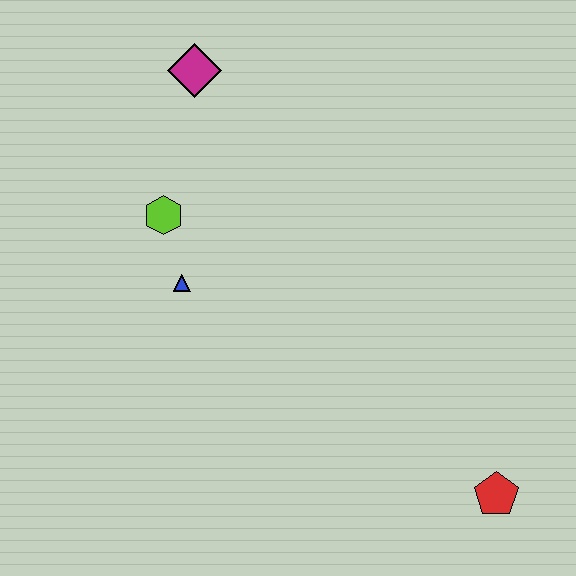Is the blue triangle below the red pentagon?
No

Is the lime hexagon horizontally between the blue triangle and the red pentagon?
No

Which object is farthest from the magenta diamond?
The red pentagon is farthest from the magenta diamond.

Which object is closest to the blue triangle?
The lime hexagon is closest to the blue triangle.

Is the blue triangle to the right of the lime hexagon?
Yes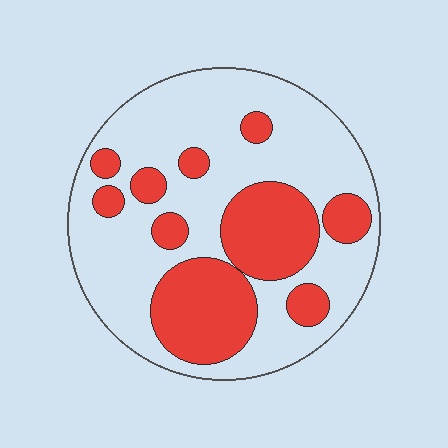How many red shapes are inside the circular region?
10.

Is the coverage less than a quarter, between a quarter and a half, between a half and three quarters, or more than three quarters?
Between a quarter and a half.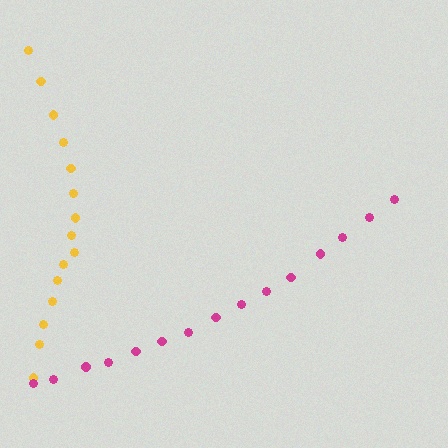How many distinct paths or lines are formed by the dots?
There are 2 distinct paths.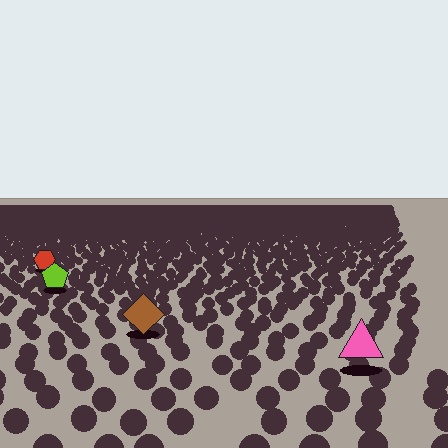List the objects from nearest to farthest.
From nearest to farthest: the pink triangle, the brown diamond, the lime pentagon, the red hexagon.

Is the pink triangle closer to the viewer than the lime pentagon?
Yes. The pink triangle is closer — you can tell from the texture gradient: the ground texture is coarser near it.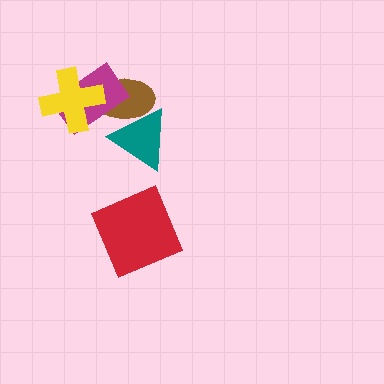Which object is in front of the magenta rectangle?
The yellow cross is in front of the magenta rectangle.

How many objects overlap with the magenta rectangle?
2 objects overlap with the magenta rectangle.